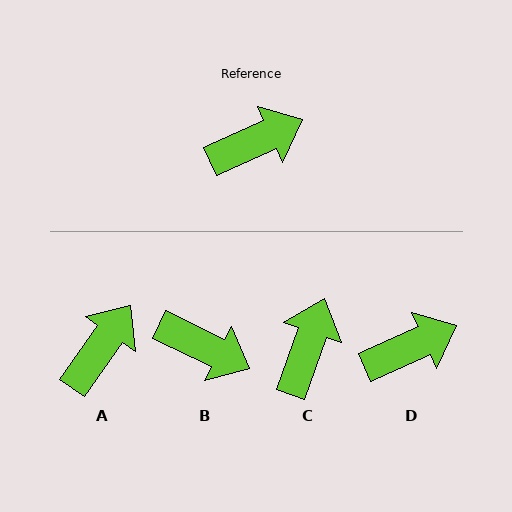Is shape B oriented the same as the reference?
No, it is off by about 50 degrees.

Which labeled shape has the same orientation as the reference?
D.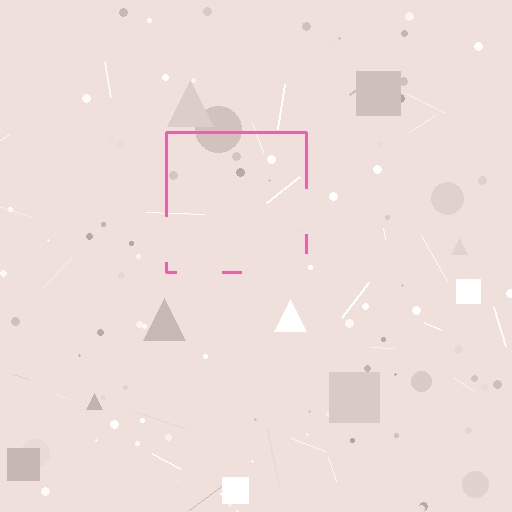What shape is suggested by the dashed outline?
The dashed outline suggests a square.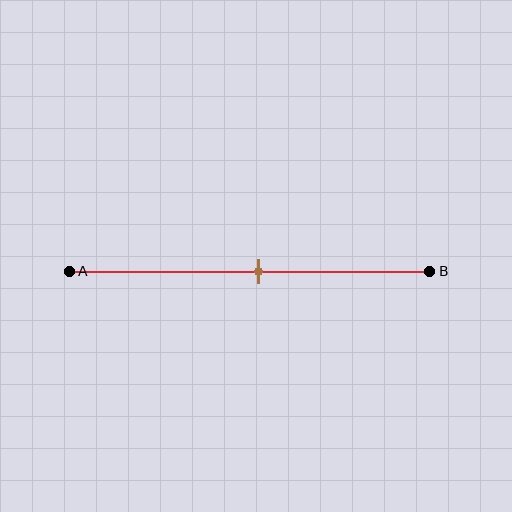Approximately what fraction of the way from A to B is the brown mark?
The brown mark is approximately 50% of the way from A to B.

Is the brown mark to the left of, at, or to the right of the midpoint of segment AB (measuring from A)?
The brown mark is approximately at the midpoint of segment AB.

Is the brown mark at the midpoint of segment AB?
Yes, the mark is approximately at the midpoint.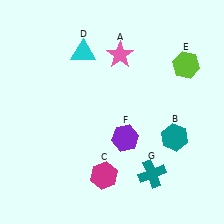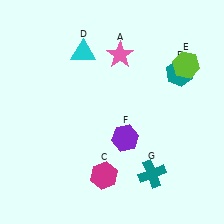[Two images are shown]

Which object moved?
The teal hexagon (B) moved up.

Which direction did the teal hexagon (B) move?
The teal hexagon (B) moved up.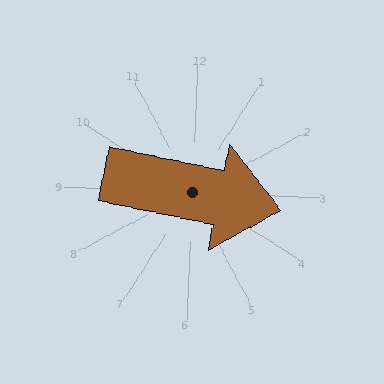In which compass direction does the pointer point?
East.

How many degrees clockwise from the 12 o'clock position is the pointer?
Approximately 99 degrees.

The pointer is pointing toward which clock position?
Roughly 3 o'clock.